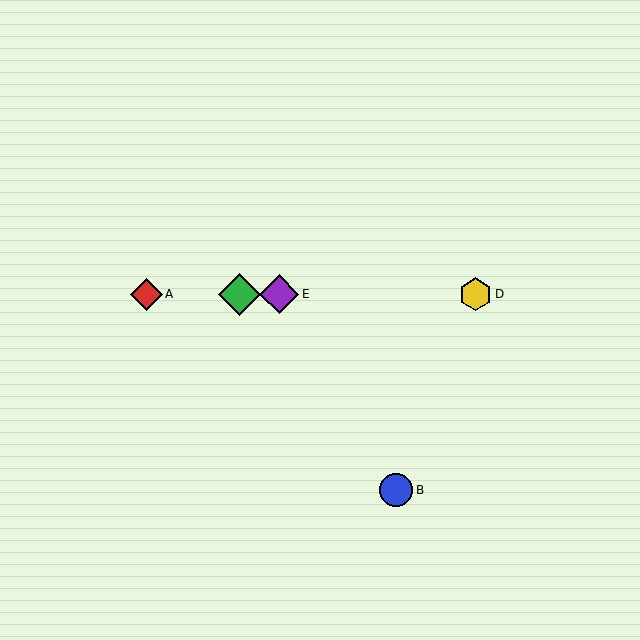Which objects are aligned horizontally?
Objects A, C, D, E are aligned horizontally.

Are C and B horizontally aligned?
No, C is at y≈294 and B is at y≈490.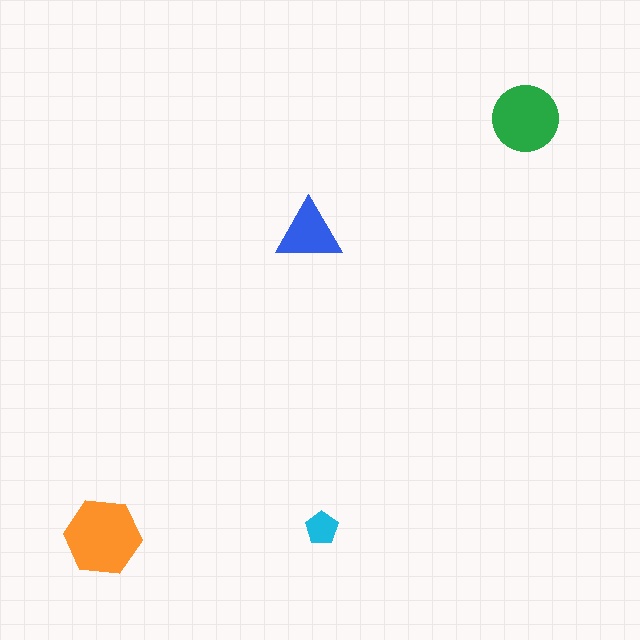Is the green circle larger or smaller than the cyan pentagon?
Larger.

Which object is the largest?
The orange hexagon.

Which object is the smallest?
The cyan pentagon.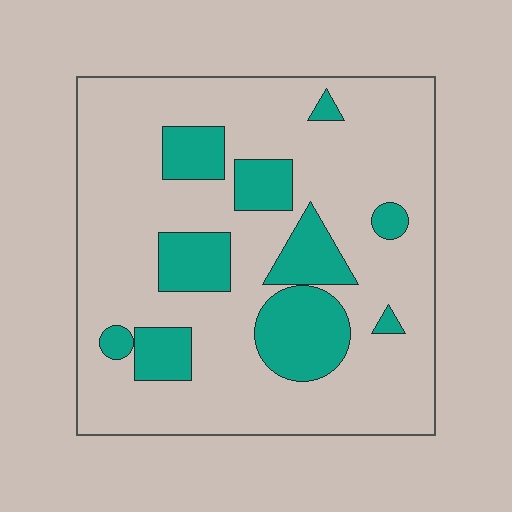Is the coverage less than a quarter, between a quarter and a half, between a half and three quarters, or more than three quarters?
Less than a quarter.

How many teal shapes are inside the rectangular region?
10.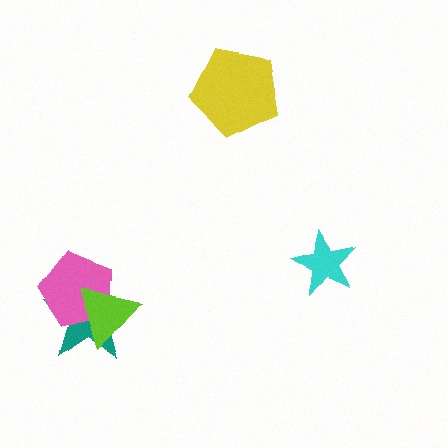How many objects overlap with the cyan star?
0 objects overlap with the cyan star.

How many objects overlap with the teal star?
2 objects overlap with the teal star.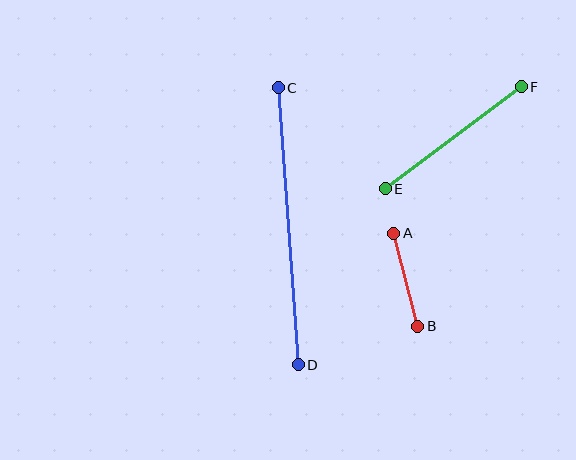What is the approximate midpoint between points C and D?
The midpoint is at approximately (288, 226) pixels.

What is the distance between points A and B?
The distance is approximately 96 pixels.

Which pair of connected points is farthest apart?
Points C and D are farthest apart.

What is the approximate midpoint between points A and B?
The midpoint is at approximately (406, 280) pixels.